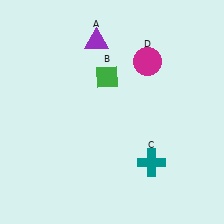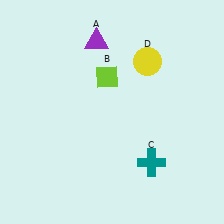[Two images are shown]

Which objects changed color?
B changed from green to lime. D changed from magenta to yellow.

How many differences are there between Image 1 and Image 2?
There are 2 differences between the two images.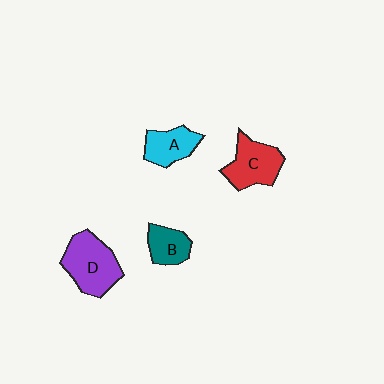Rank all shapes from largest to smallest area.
From largest to smallest: D (purple), C (red), A (cyan), B (teal).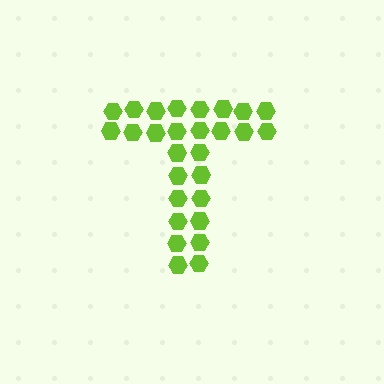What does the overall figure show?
The overall figure shows the letter T.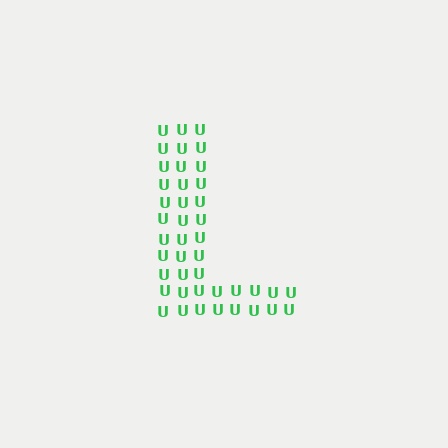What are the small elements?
The small elements are letter U's.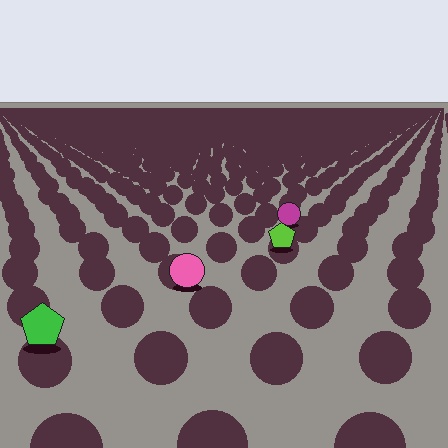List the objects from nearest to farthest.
From nearest to farthest: the green pentagon, the pink circle, the lime pentagon, the magenta circle.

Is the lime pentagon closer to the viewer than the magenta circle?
Yes. The lime pentagon is closer — you can tell from the texture gradient: the ground texture is coarser near it.